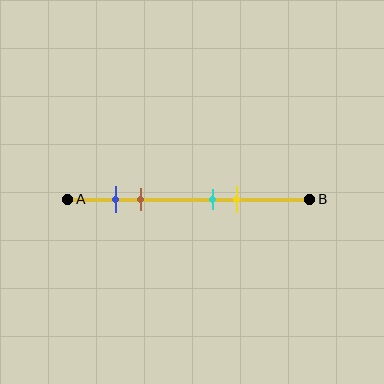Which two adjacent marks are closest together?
The blue and brown marks are the closest adjacent pair.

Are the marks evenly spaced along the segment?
No, the marks are not evenly spaced.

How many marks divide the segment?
There are 4 marks dividing the segment.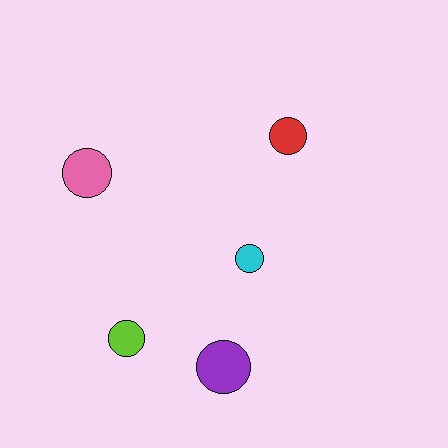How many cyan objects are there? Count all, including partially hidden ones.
There is 1 cyan object.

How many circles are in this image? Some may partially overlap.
There are 5 circles.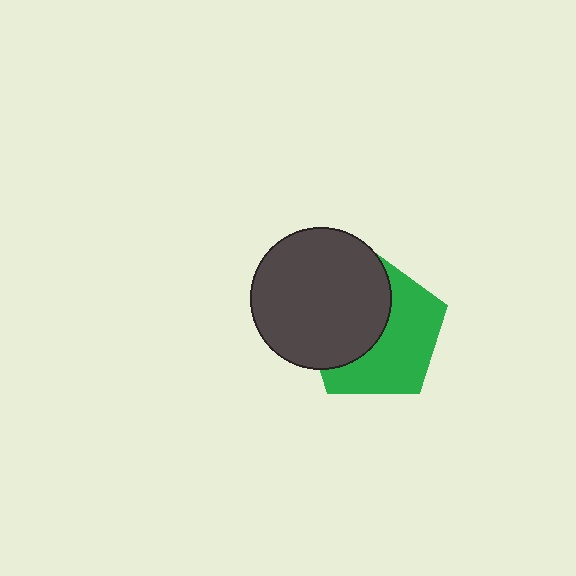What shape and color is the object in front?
The object in front is a dark gray circle.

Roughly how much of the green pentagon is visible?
About half of it is visible (roughly 52%).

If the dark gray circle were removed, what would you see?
You would see the complete green pentagon.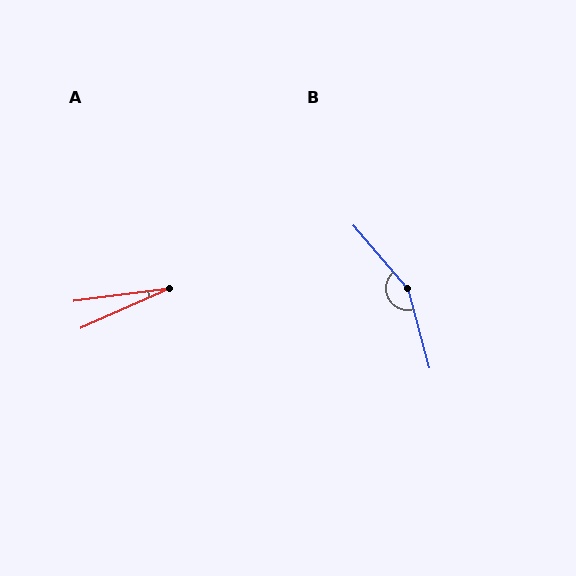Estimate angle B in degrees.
Approximately 155 degrees.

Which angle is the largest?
B, at approximately 155 degrees.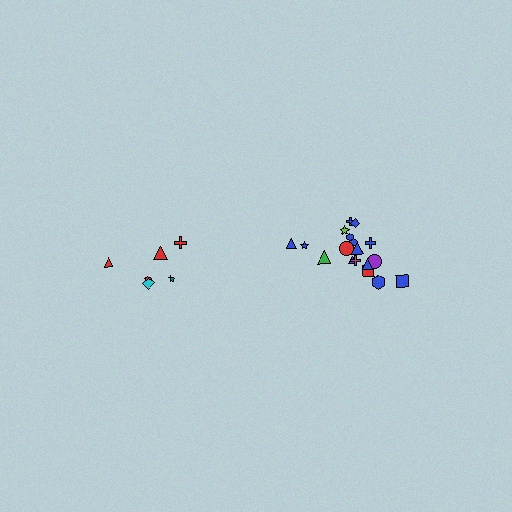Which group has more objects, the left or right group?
The right group.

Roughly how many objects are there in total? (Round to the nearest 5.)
Roughly 25 objects in total.